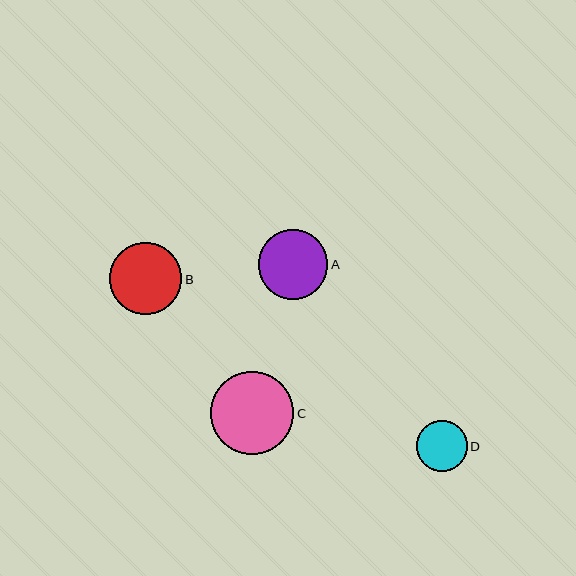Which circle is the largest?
Circle C is the largest with a size of approximately 83 pixels.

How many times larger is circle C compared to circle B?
Circle C is approximately 1.2 times the size of circle B.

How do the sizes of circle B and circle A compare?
Circle B and circle A are approximately the same size.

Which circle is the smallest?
Circle D is the smallest with a size of approximately 51 pixels.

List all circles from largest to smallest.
From largest to smallest: C, B, A, D.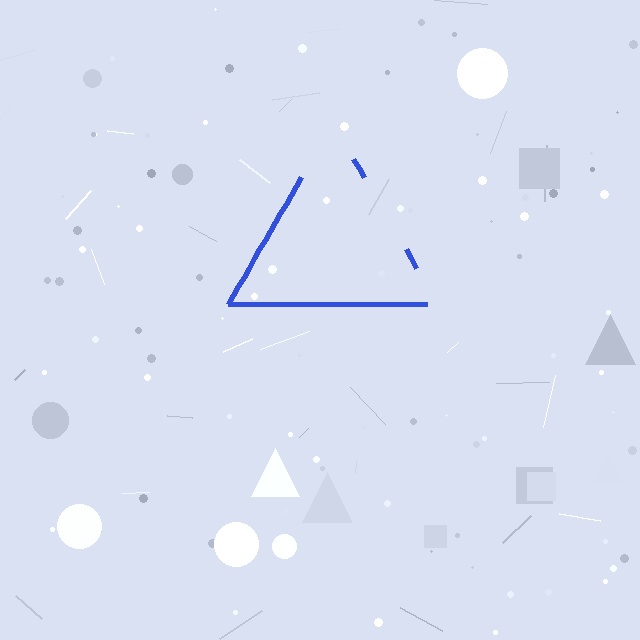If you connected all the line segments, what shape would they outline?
They would outline a triangle.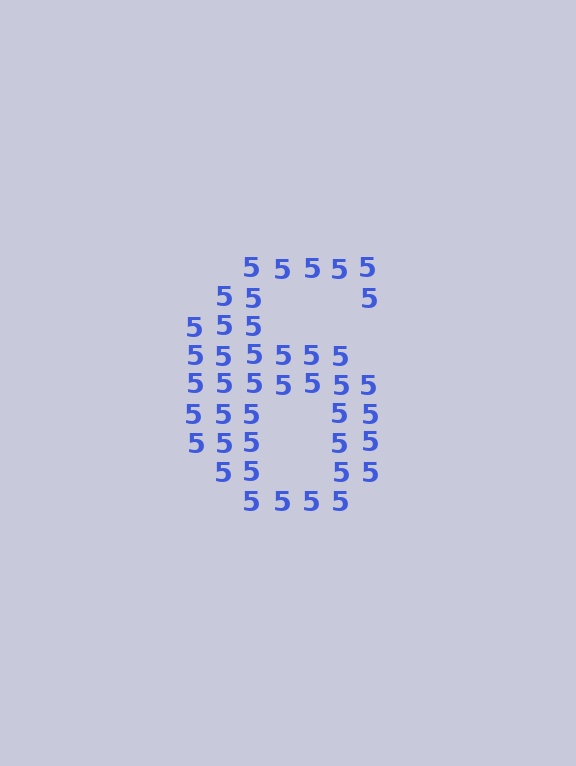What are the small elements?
The small elements are digit 5's.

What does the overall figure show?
The overall figure shows the digit 6.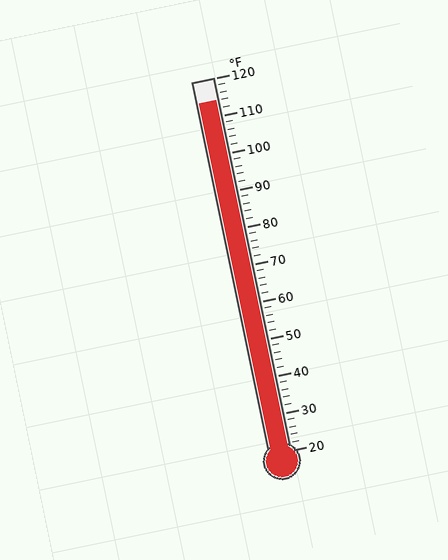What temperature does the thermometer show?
The thermometer shows approximately 114°F.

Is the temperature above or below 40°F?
The temperature is above 40°F.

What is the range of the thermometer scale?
The thermometer scale ranges from 20°F to 120°F.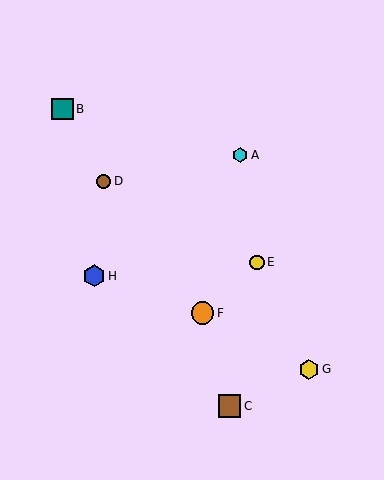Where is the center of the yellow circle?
The center of the yellow circle is at (257, 262).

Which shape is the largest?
The brown square (labeled C) is the largest.